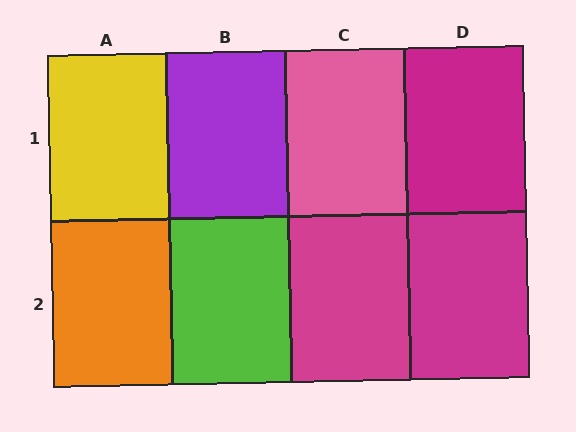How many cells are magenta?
3 cells are magenta.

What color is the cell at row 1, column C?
Pink.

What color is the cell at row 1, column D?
Magenta.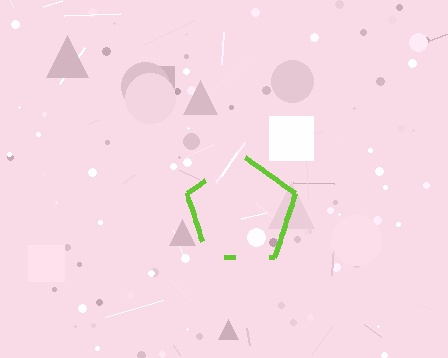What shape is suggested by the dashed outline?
The dashed outline suggests a pentagon.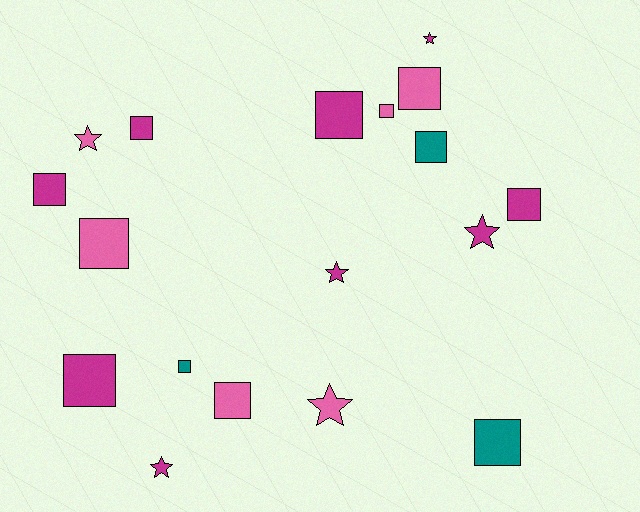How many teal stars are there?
There are no teal stars.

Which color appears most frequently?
Magenta, with 9 objects.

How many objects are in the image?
There are 18 objects.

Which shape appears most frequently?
Square, with 12 objects.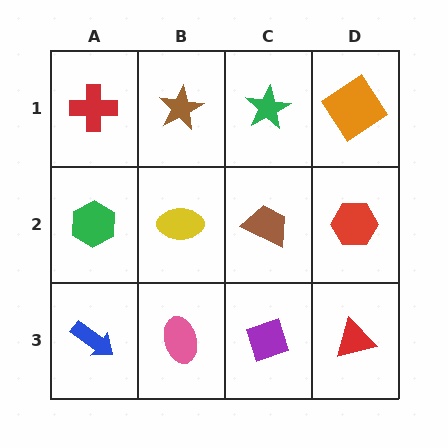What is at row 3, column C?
A purple diamond.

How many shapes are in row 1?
4 shapes.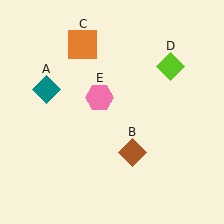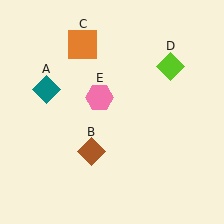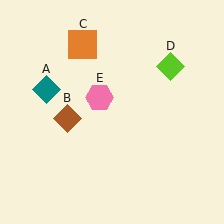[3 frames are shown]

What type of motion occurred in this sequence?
The brown diamond (object B) rotated clockwise around the center of the scene.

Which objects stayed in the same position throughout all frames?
Teal diamond (object A) and orange square (object C) and lime diamond (object D) and pink hexagon (object E) remained stationary.